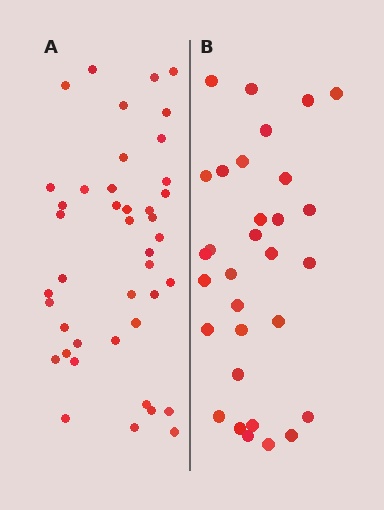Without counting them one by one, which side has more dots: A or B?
Region A (the left region) has more dots.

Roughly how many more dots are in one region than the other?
Region A has roughly 12 or so more dots than region B.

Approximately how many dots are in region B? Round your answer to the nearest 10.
About 30 dots. (The exact count is 31, which rounds to 30.)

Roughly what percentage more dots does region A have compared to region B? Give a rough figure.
About 35% more.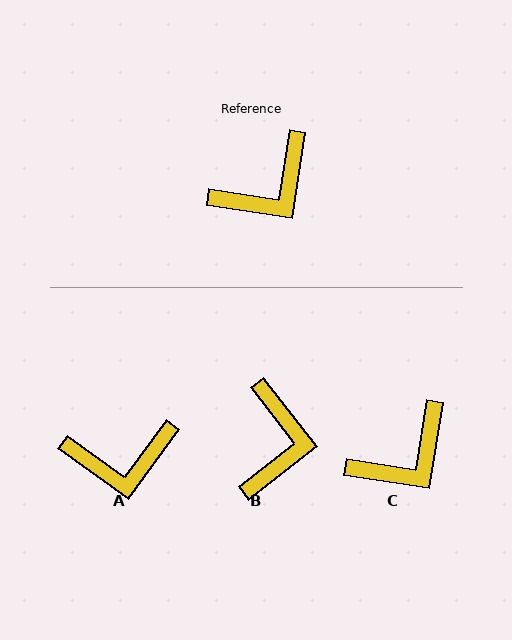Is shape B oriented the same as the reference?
No, it is off by about 47 degrees.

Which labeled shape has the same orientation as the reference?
C.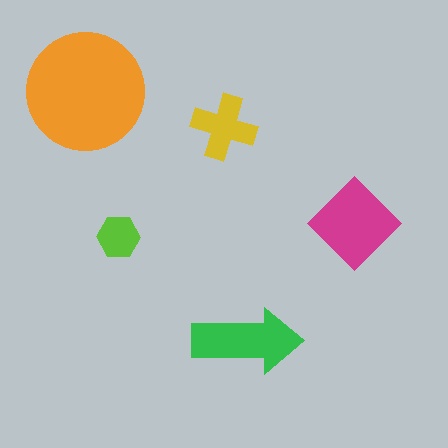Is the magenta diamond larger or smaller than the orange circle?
Smaller.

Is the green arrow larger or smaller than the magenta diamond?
Smaller.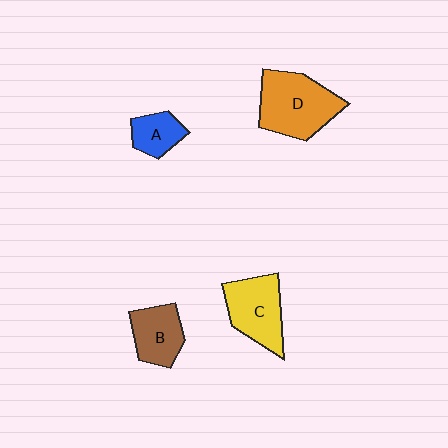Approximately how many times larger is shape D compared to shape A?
Approximately 2.3 times.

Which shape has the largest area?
Shape D (orange).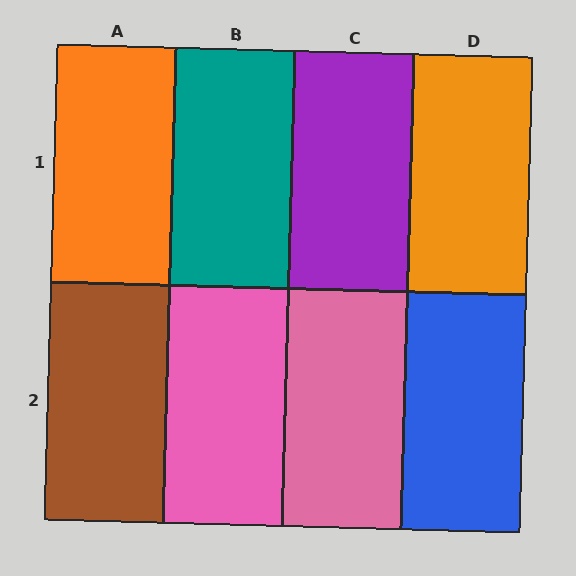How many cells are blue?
1 cell is blue.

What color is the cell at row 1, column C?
Purple.